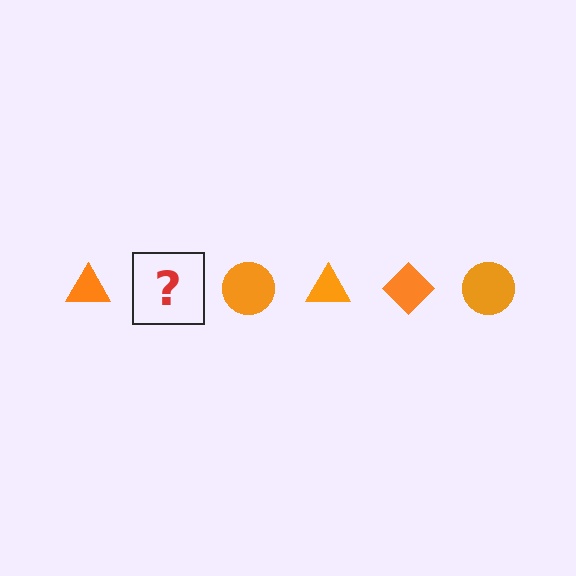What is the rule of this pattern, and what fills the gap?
The rule is that the pattern cycles through triangle, diamond, circle shapes in orange. The gap should be filled with an orange diamond.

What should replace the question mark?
The question mark should be replaced with an orange diamond.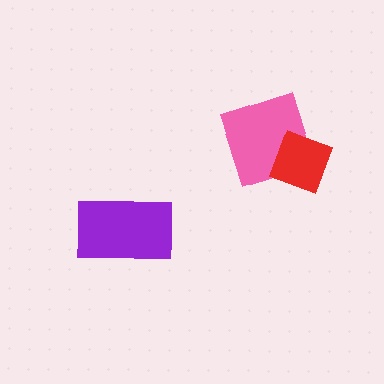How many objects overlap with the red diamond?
1 object overlaps with the red diamond.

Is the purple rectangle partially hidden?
No, no other shape covers it.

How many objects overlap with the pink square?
1 object overlaps with the pink square.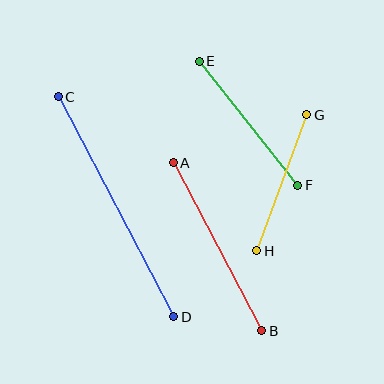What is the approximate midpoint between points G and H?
The midpoint is at approximately (282, 183) pixels.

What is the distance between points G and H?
The distance is approximately 145 pixels.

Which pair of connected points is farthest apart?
Points C and D are farthest apart.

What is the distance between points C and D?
The distance is approximately 248 pixels.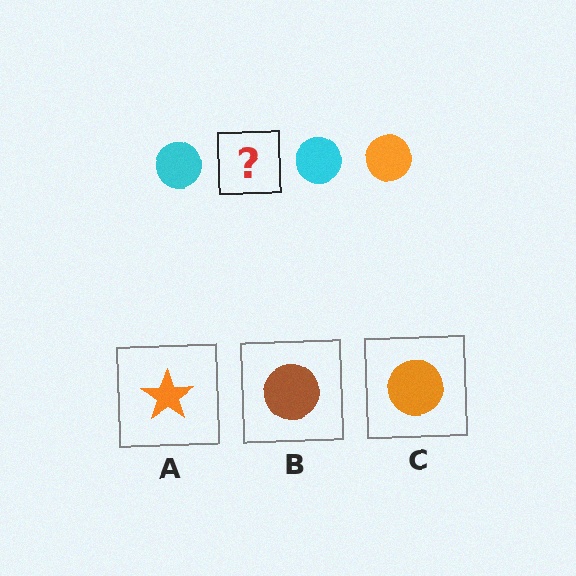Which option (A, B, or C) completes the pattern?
C.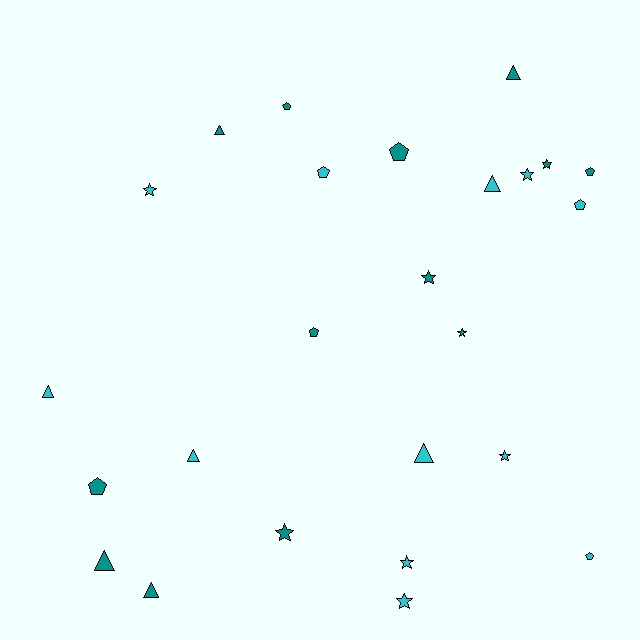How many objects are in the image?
There are 25 objects.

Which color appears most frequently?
Teal, with 13 objects.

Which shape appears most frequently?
Star, with 9 objects.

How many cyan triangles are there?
There are 4 cyan triangles.